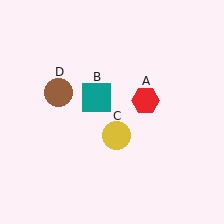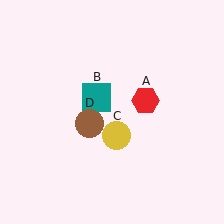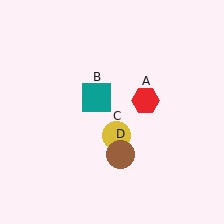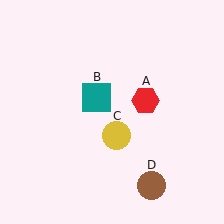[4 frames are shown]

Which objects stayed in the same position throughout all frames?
Red hexagon (object A) and teal square (object B) and yellow circle (object C) remained stationary.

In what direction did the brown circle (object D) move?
The brown circle (object D) moved down and to the right.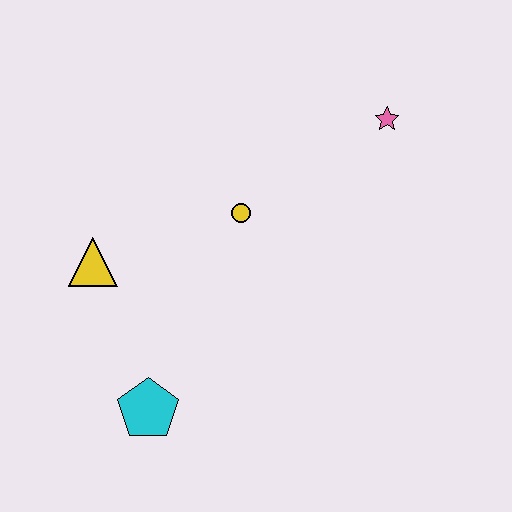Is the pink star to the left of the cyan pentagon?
No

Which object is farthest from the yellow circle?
The cyan pentagon is farthest from the yellow circle.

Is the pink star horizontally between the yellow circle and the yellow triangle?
No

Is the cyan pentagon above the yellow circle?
No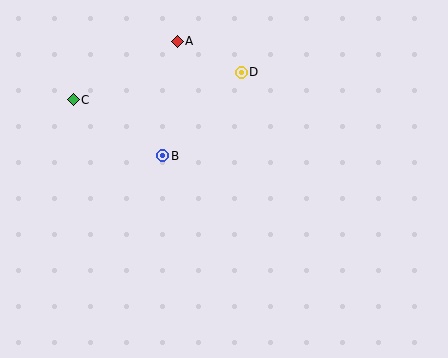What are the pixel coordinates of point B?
Point B is at (163, 156).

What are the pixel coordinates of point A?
Point A is at (177, 41).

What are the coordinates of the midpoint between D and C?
The midpoint between D and C is at (157, 86).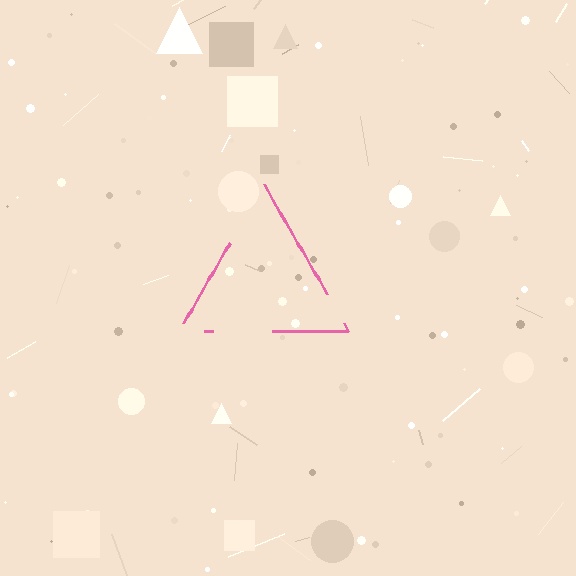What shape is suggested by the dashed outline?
The dashed outline suggests a triangle.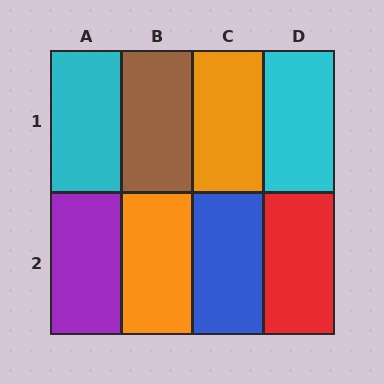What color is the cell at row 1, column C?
Orange.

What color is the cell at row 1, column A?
Cyan.